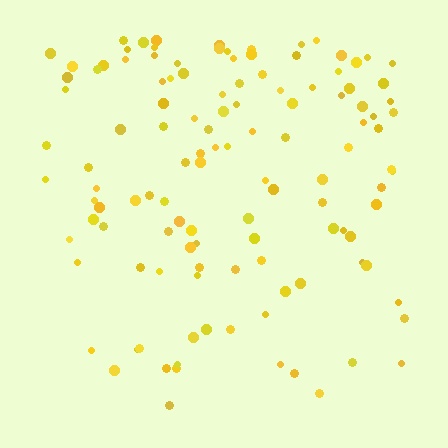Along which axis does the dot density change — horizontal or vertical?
Vertical.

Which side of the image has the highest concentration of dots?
The top.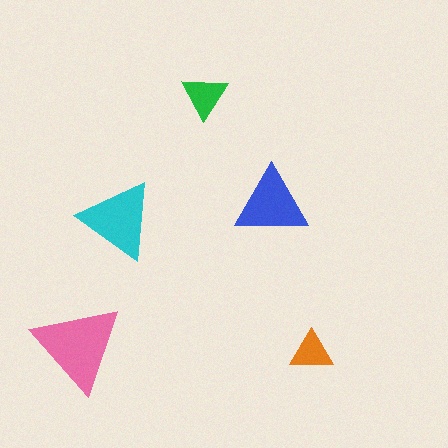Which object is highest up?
The green triangle is topmost.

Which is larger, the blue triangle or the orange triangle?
The blue one.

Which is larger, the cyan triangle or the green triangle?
The cyan one.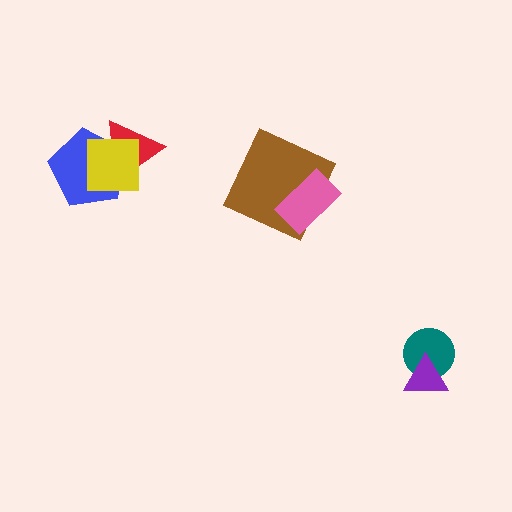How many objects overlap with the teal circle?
1 object overlaps with the teal circle.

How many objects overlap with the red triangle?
2 objects overlap with the red triangle.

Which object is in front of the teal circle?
The purple triangle is in front of the teal circle.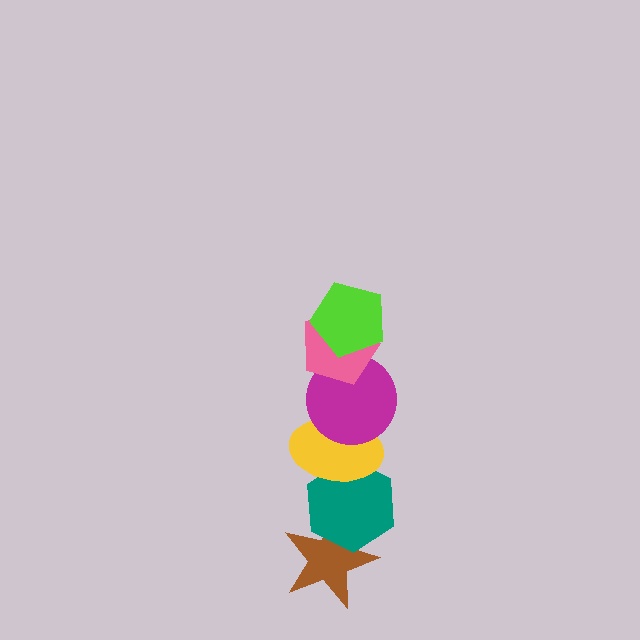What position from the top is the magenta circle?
The magenta circle is 3rd from the top.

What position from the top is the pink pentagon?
The pink pentagon is 2nd from the top.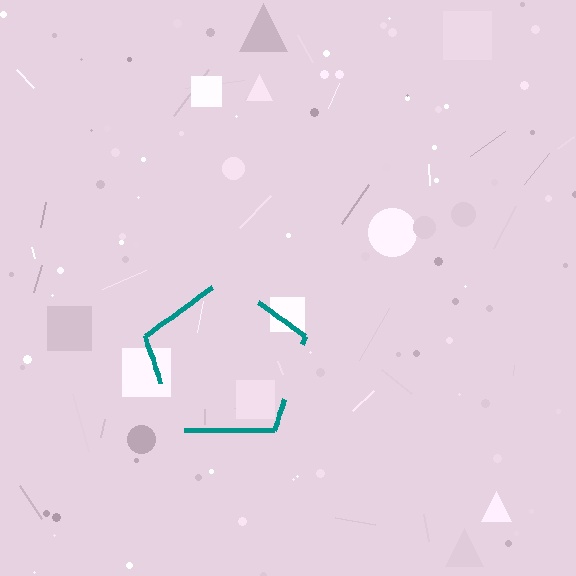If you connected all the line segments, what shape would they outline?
They would outline a pentagon.